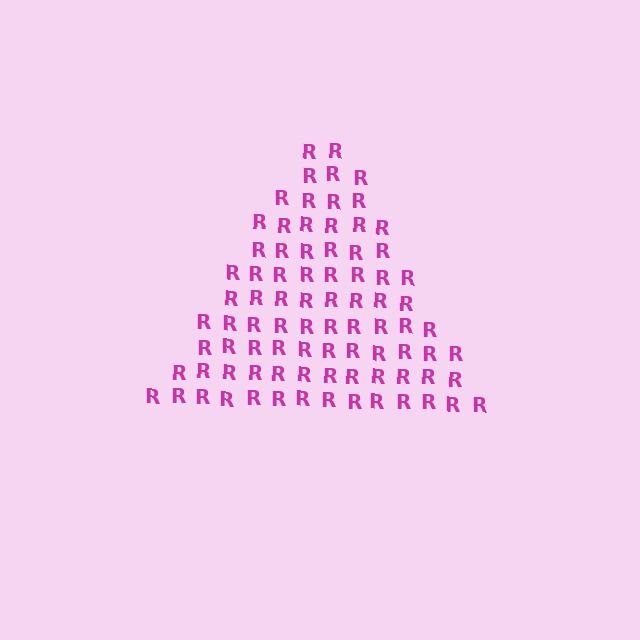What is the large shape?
The large shape is a triangle.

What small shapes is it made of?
It is made of small letter R's.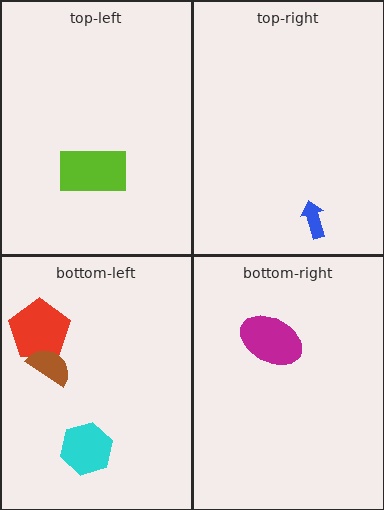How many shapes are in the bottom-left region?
3.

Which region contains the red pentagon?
The bottom-left region.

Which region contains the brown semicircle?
The bottom-left region.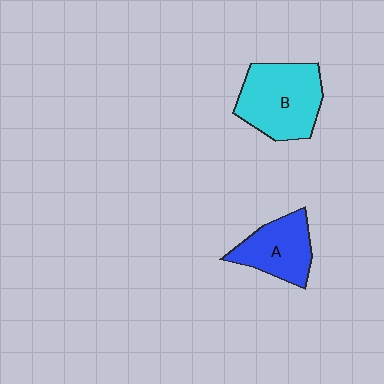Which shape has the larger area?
Shape B (cyan).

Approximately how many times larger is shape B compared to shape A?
Approximately 1.4 times.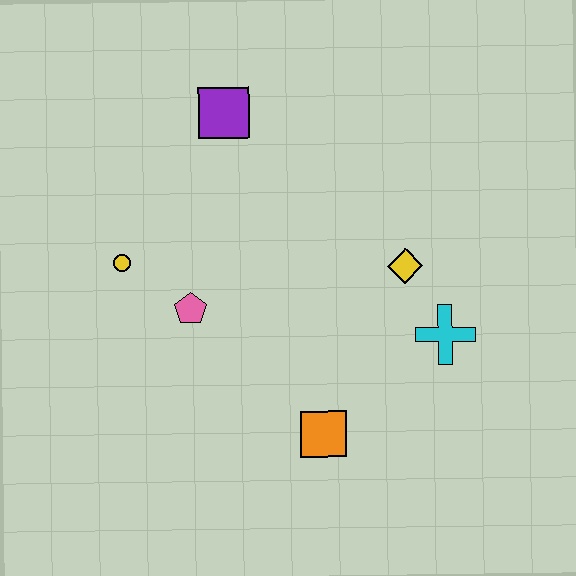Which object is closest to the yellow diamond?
The cyan cross is closest to the yellow diamond.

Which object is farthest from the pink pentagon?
The cyan cross is farthest from the pink pentagon.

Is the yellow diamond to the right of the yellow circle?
Yes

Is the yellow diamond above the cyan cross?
Yes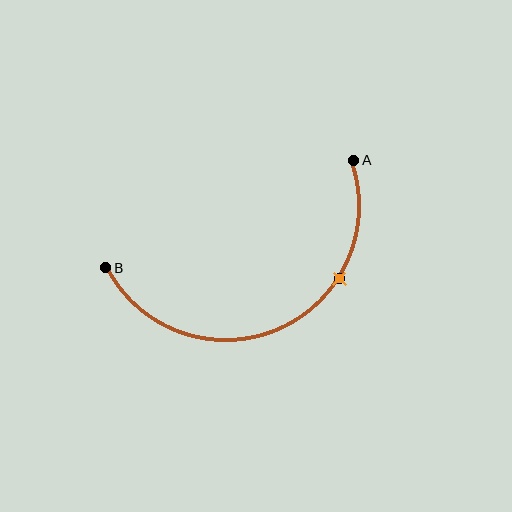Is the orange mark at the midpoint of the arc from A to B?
No. The orange mark lies on the arc but is closer to endpoint A. The arc midpoint would be at the point on the curve equidistant along the arc from both A and B.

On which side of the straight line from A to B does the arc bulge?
The arc bulges below the straight line connecting A and B.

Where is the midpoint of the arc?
The arc midpoint is the point on the curve farthest from the straight line joining A and B. It sits below that line.